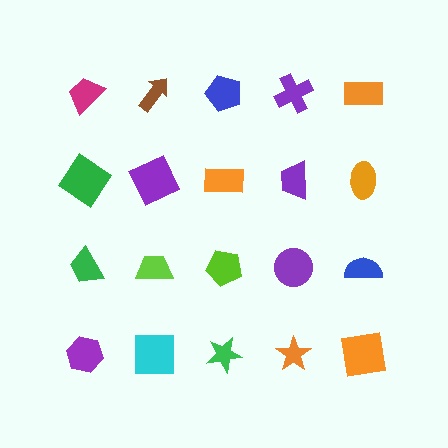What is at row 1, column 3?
A blue pentagon.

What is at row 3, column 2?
A lime trapezoid.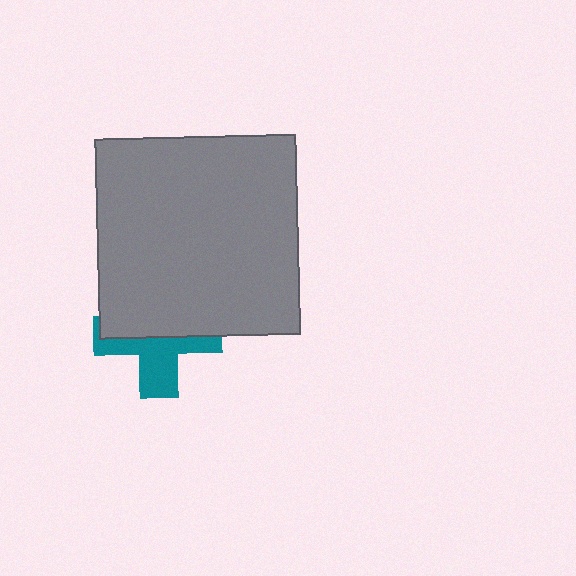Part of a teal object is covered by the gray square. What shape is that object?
It is a cross.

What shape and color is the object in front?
The object in front is a gray square.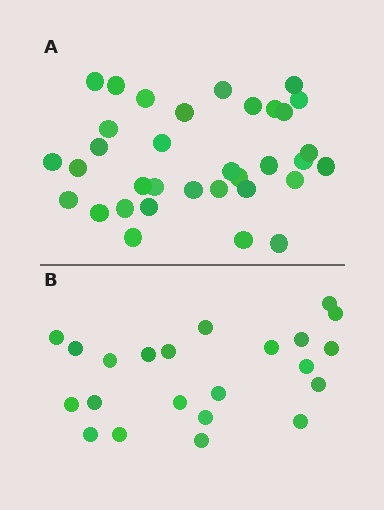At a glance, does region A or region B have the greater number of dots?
Region A (the top region) has more dots.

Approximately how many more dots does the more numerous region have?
Region A has roughly 12 or so more dots than region B.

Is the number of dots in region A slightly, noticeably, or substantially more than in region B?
Region A has substantially more. The ratio is roughly 1.5 to 1.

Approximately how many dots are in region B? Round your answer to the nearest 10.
About 20 dots. (The exact count is 22, which rounds to 20.)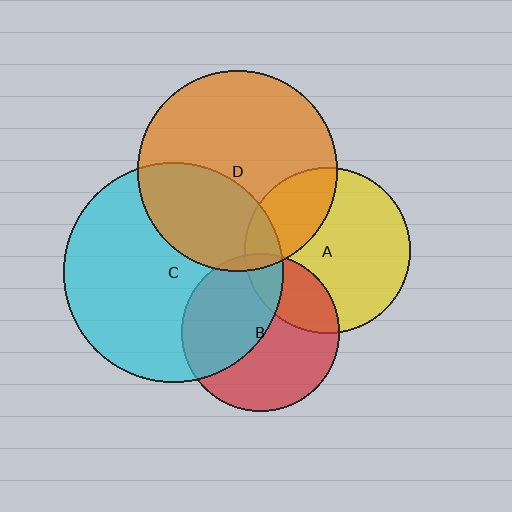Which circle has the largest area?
Circle C (cyan).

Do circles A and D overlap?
Yes.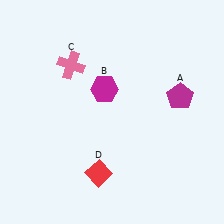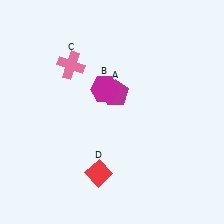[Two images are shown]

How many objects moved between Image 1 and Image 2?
1 object moved between the two images.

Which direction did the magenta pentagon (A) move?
The magenta pentagon (A) moved left.